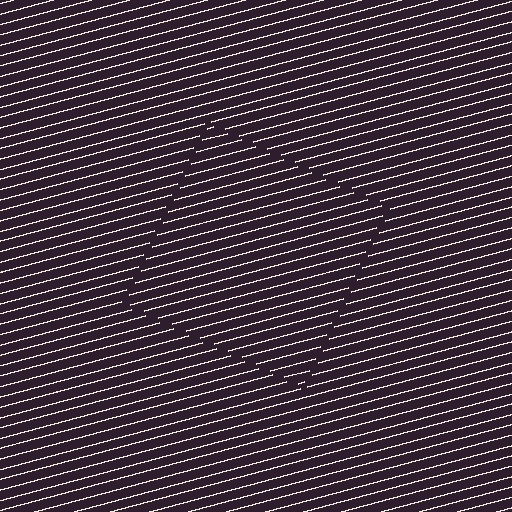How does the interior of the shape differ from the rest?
The interior of the shape contains the same grating, shifted by half a period — the contour is defined by the phase discontinuity where line-ends from the inner and outer gratings abut.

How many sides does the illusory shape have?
4 sides — the line-ends trace a square.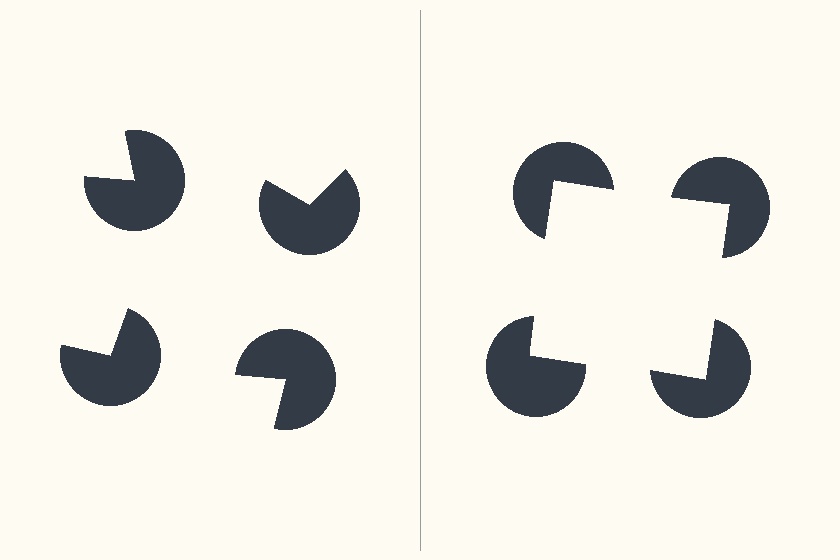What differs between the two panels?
The pac-man discs are positioned identically on both sides; only the wedge orientations differ. On the right they align to a square; on the left they are misaligned.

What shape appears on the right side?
An illusory square.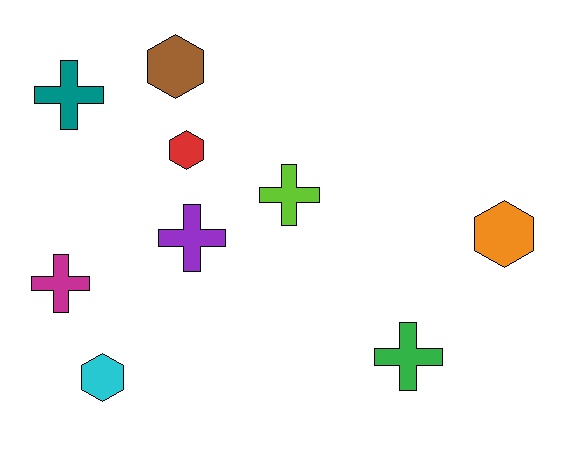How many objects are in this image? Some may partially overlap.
There are 9 objects.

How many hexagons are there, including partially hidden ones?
There are 4 hexagons.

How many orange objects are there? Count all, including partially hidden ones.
There is 1 orange object.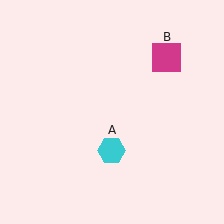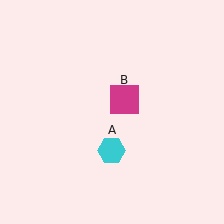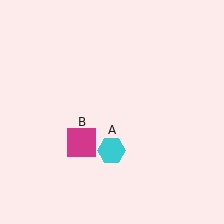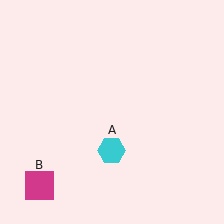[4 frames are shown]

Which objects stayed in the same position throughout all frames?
Cyan hexagon (object A) remained stationary.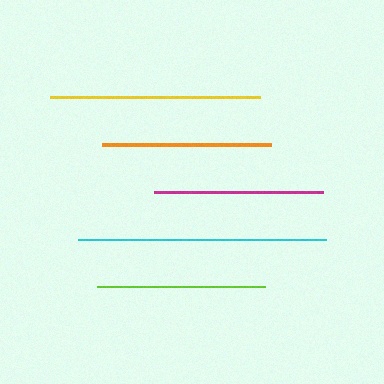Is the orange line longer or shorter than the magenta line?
The orange line is longer than the magenta line.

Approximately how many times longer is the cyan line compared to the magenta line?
The cyan line is approximately 1.5 times the length of the magenta line.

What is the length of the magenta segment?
The magenta segment is approximately 169 pixels long.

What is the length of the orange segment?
The orange segment is approximately 169 pixels long.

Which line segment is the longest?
The cyan line is the longest at approximately 248 pixels.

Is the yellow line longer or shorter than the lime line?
The yellow line is longer than the lime line.